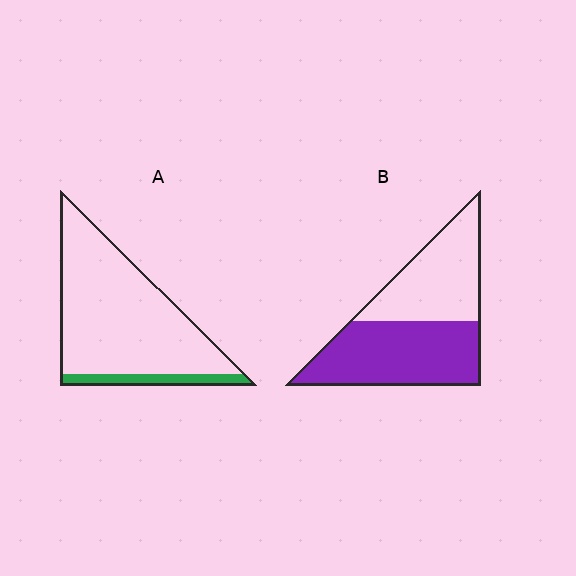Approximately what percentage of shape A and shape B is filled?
A is approximately 10% and B is approximately 55%.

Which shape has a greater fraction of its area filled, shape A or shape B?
Shape B.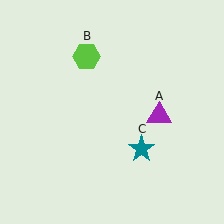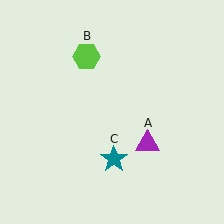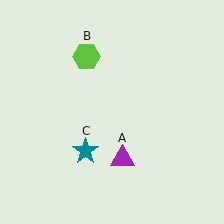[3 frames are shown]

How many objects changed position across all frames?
2 objects changed position: purple triangle (object A), teal star (object C).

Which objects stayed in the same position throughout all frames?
Lime hexagon (object B) remained stationary.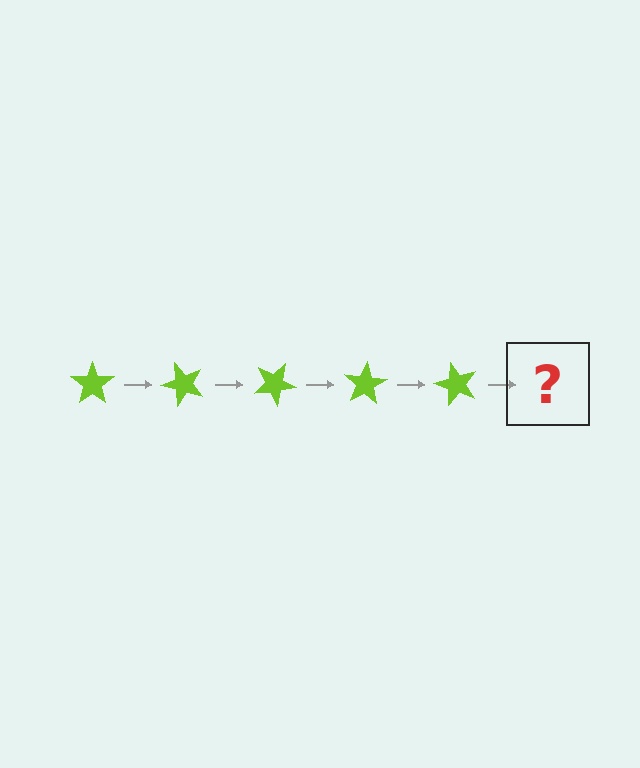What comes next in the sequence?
The next element should be a lime star rotated 250 degrees.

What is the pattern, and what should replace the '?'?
The pattern is that the star rotates 50 degrees each step. The '?' should be a lime star rotated 250 degrees.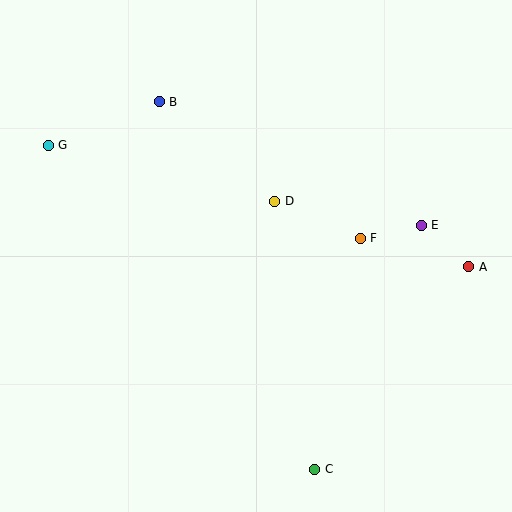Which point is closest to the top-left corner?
Point G is closest to the top-left corner.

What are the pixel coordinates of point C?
Point C is at (315, 469).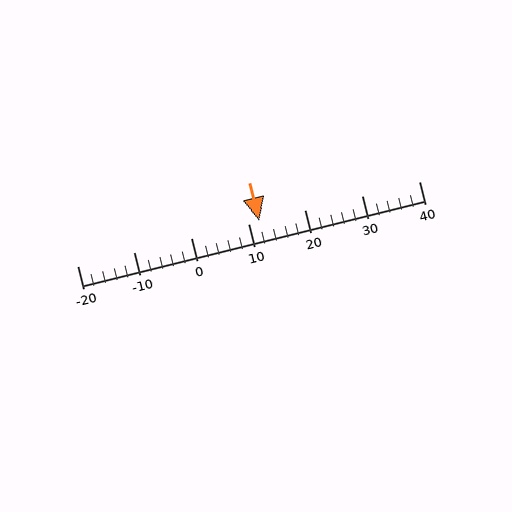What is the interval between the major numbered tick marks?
The major tick marks are spaced 10 units apart.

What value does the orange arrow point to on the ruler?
The orange arrow points to approximately 12.